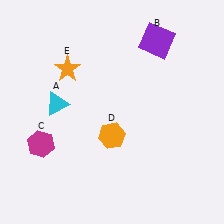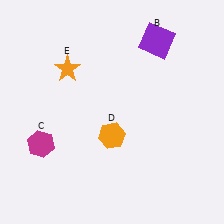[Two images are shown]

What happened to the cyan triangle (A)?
The cyan triangle (A) was removed in Image 2. It was in the top-left area of Image 1.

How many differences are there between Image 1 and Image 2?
There is 1 difference between the two images.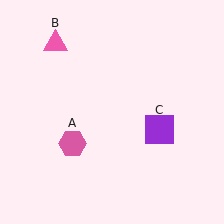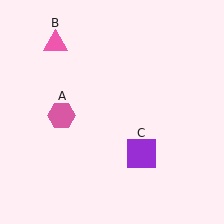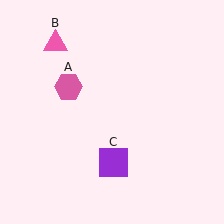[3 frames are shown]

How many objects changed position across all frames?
2 objects changed position: pink hexagon (object A), purple square (object C).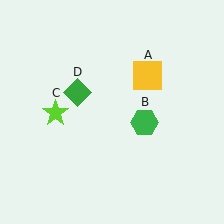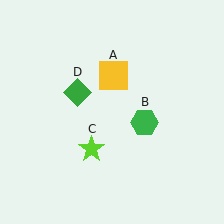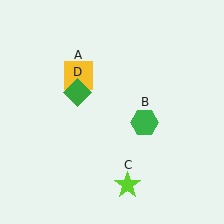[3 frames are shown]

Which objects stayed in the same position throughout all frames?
Green hexagon (object B) and green diamond (object D) remained stationary.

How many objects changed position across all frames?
2 objects changed position: yellow square (object A), lime star (object C).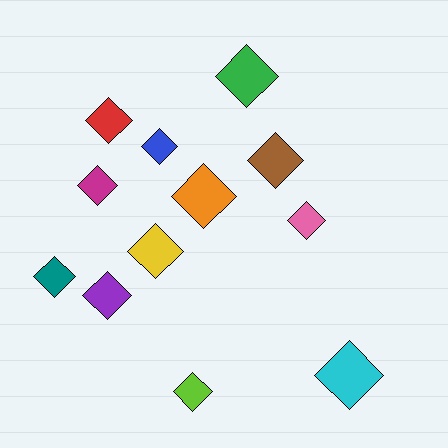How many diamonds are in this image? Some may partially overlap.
There are 12 diamonds.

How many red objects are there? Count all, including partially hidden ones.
There is 1 red object.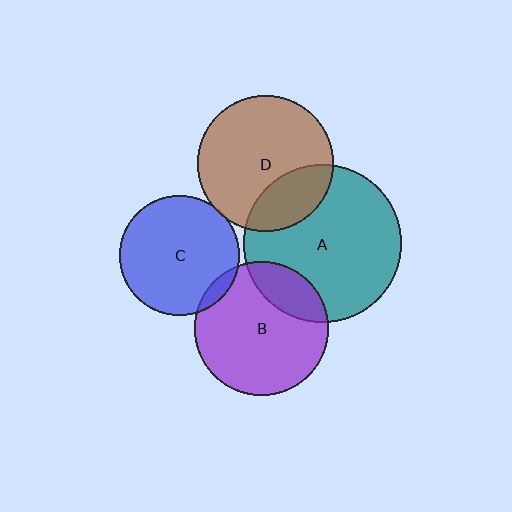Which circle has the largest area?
Circle A (teal).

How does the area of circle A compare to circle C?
Approximately 1.8 times.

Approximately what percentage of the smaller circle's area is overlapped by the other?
Approximately 25%.